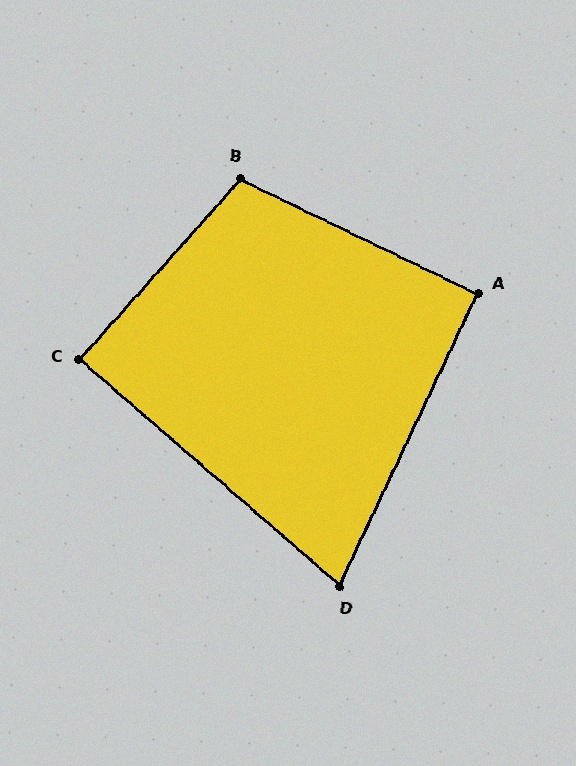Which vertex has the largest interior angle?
B, at approximately 106 degrees.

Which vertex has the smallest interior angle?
D, at approximately 74 degrees.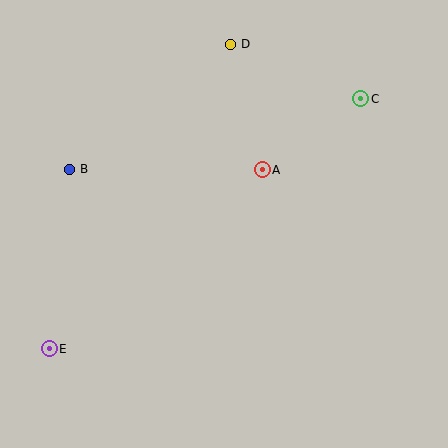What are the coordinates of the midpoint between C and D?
The midpoint between C and D is at (296, 71).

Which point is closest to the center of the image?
Point A at (262, 170) is closest to the center.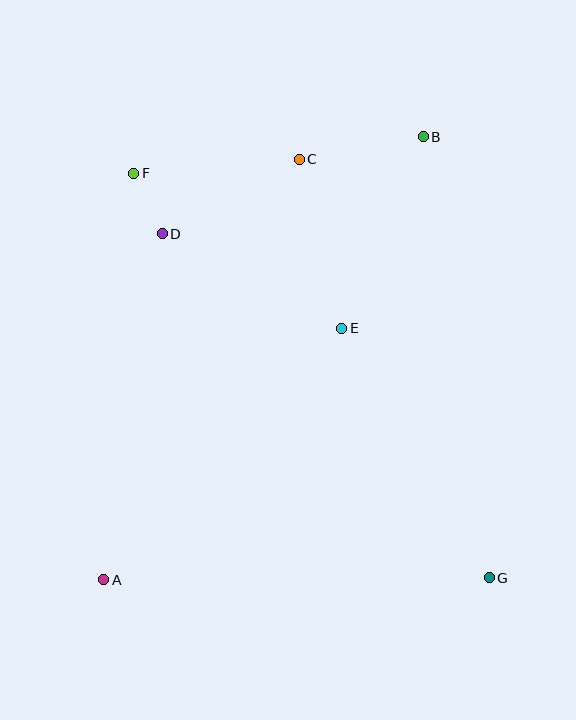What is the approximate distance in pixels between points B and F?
The distance between B and F is approximately 292 pixels.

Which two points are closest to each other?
Points D and F are closest to each other.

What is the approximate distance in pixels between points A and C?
The distance between A and C is approximately 464 pixels.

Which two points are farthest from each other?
Points A and B are farthest from each other.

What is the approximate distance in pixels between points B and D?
The distance between B and D is approximately 279 pixels.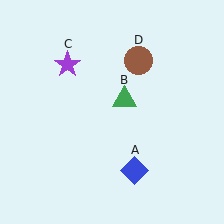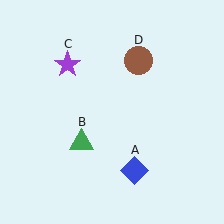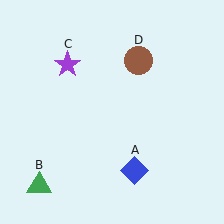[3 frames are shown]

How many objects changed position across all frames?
1 object changed position: green triangle (object B).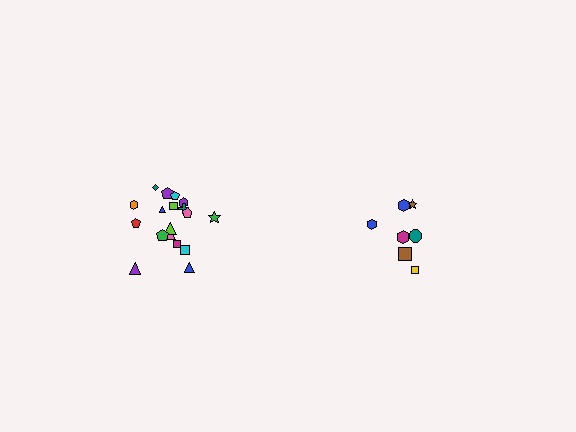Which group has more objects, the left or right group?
The left group.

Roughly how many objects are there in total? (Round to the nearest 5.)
Roughly 25 objects in total.